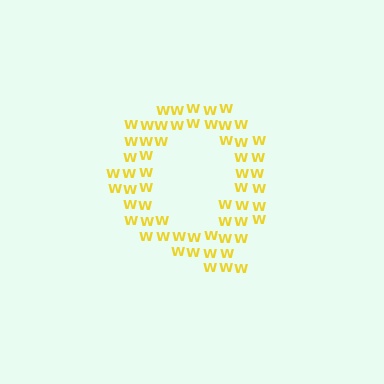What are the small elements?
The small elements are letter W's.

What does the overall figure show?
The overall figure shows the letter Q.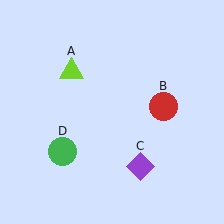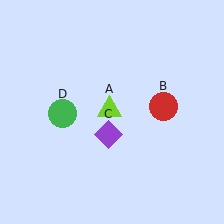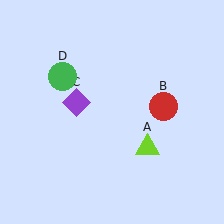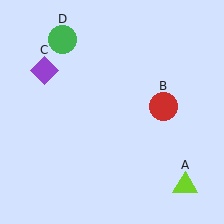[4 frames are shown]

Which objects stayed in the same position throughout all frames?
Red circle (object B) remained stationary.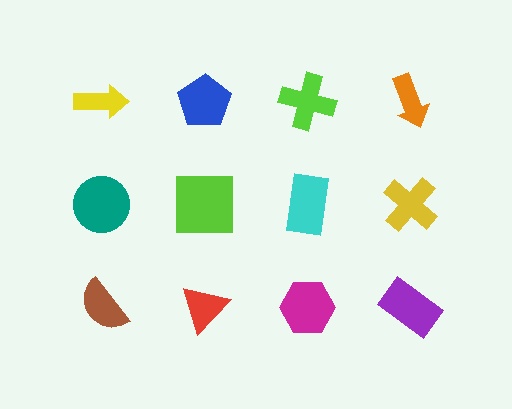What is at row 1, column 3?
A lime cross.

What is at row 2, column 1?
A teal circle.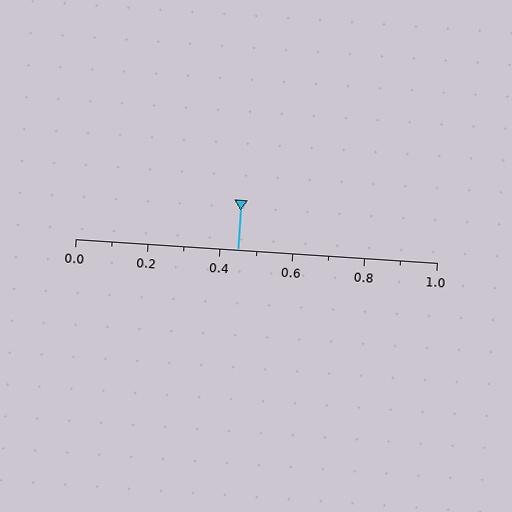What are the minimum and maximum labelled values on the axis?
The axis runs from 0.0 to 1.0.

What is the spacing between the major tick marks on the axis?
The major ticks are spaced 0.2 apart.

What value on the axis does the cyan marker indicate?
The marker indicates approximately 0.45.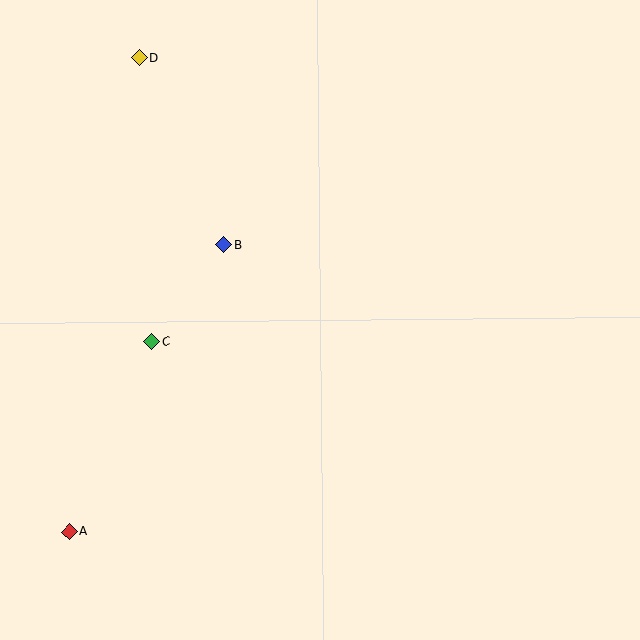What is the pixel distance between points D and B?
The distance between D and B is 205 pixels.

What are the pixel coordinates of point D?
Point D is at (140, 58).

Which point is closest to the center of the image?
Point B at (224, 245) is closest to the center.